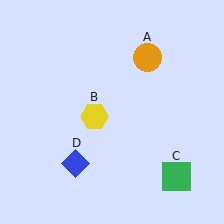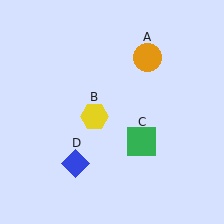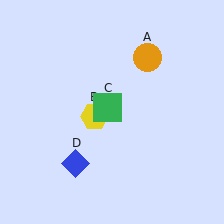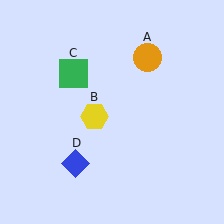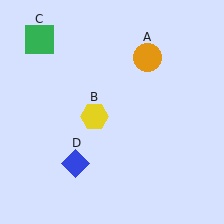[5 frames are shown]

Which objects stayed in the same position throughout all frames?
Orange circle (object A) and yellow hexagon (object B) and blue diamond (object D) remained stationary.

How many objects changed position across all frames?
1 object changed position: green square (object C).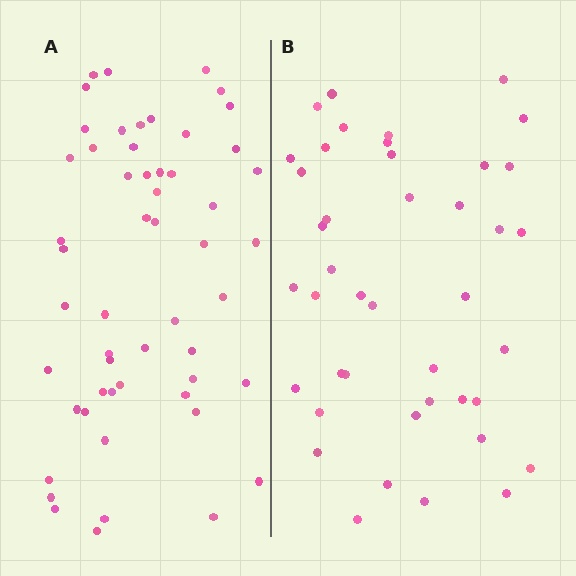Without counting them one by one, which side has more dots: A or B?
Region A (the left region) has more dots.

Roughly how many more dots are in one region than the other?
Region A has roughly 12 or so more dots than region B.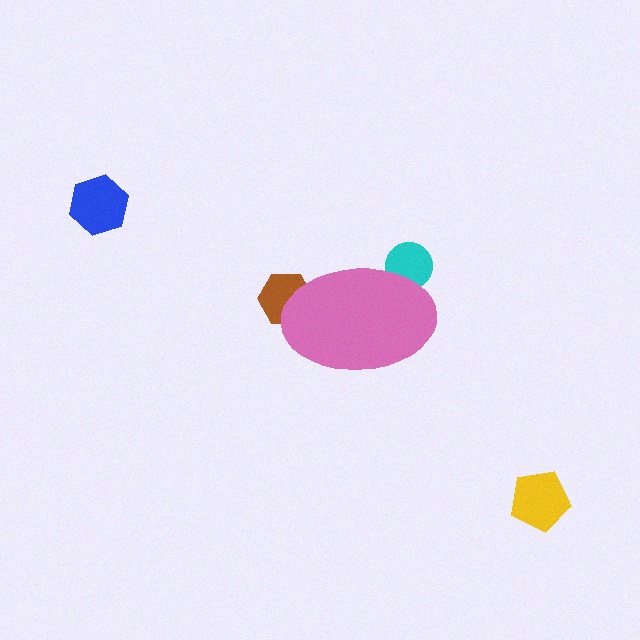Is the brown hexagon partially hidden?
Yes, the brown hexagon is partially hidden behind the pink ellipse.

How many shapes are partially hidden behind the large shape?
2 shapes are partially hidden.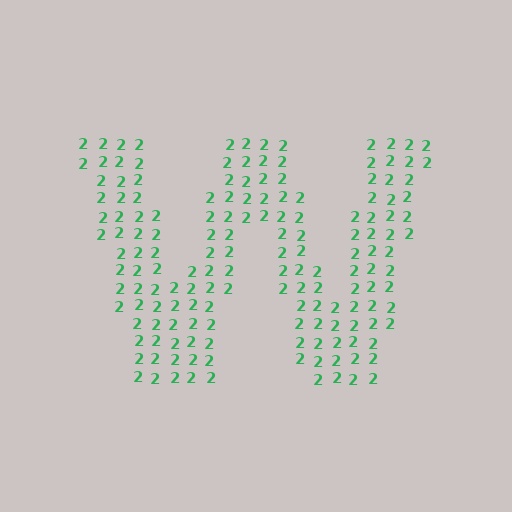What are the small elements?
The small elements are digit 2's.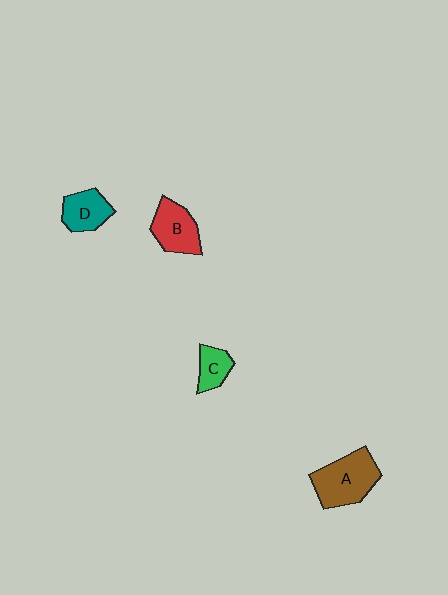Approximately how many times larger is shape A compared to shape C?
Approximately 2.2 times.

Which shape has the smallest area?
Shape C (green).